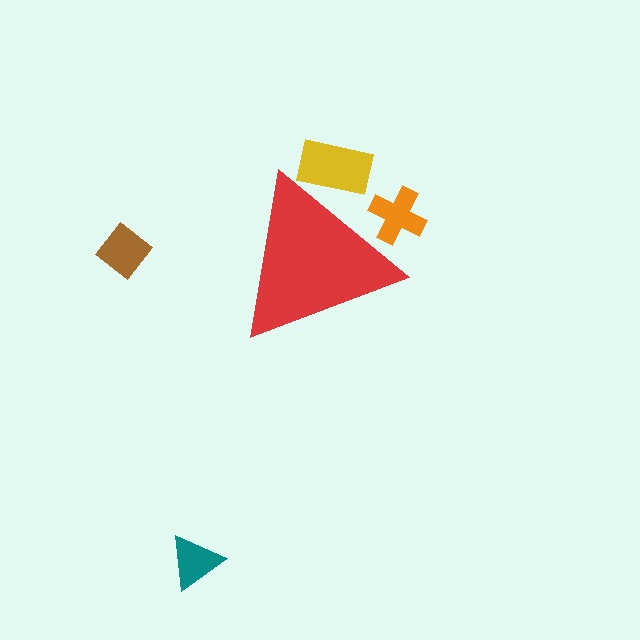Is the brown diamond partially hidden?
No, the brown diamond is fully visible.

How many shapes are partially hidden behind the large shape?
2 shapes are partially hidden.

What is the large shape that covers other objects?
A red triangle.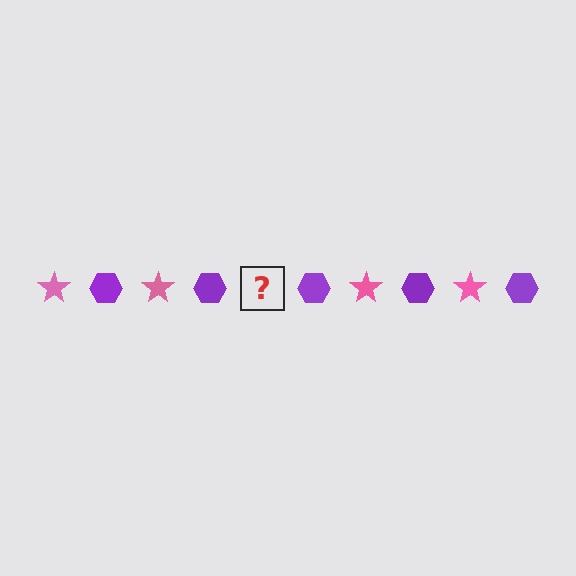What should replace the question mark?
The question mark should be replaced with a pink star.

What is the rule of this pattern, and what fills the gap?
The rule is that the pattern alternates between pink star and purple hexagon. The gap should be filled with a pink star.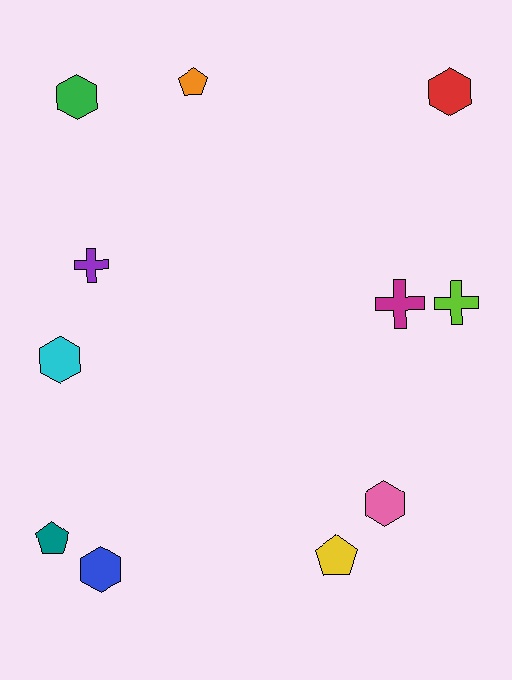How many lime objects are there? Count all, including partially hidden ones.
There is 1 lime object.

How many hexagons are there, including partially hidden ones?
There are 5 hexagons.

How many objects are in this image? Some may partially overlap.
There are 11 objects.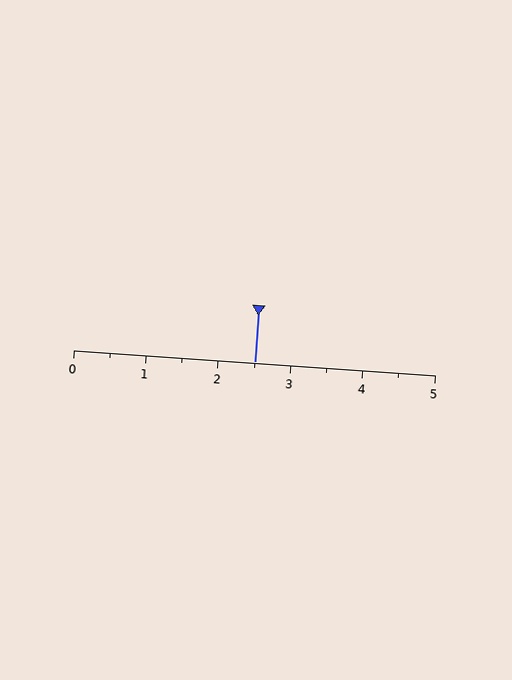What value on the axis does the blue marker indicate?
The marker indicates approximately 2.5.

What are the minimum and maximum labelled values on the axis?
The axis runs from 0 to 5.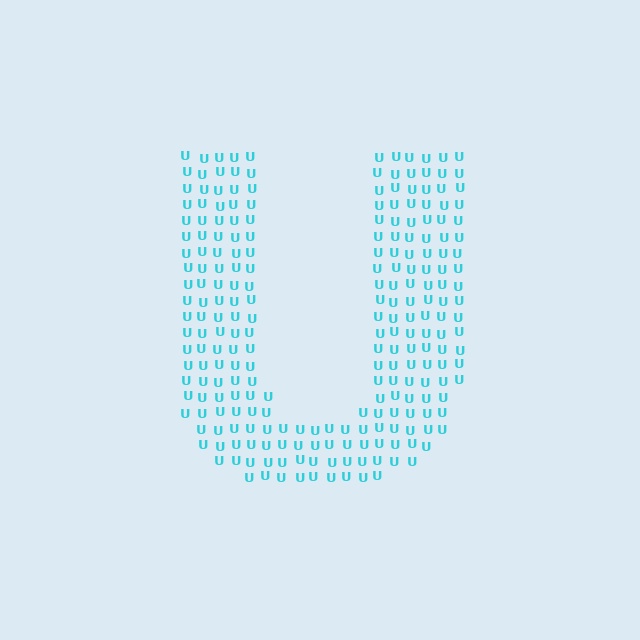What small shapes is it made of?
It is made of small letter U's.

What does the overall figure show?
The overall figure shows the letter U.